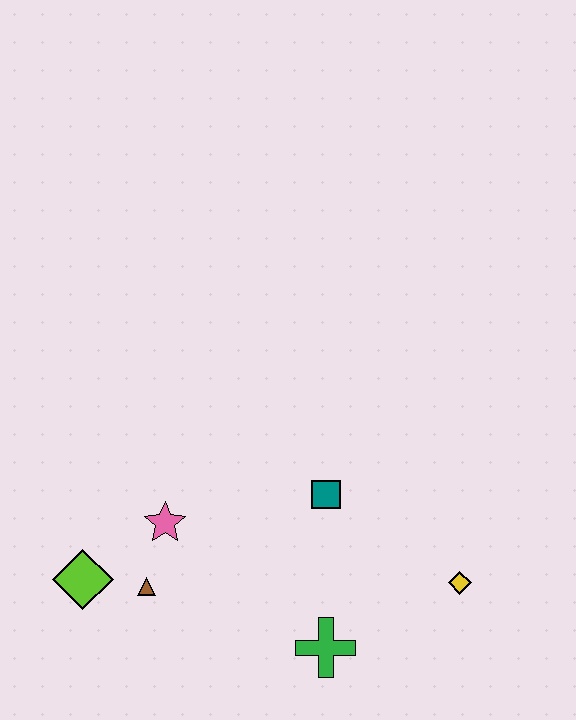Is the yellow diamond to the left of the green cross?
No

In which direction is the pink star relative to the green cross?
The pink star is to the left of the green cross.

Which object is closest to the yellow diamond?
The green cross is closest to the yellow diamond.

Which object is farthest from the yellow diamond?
The lime diamond is farthest from the yellow diamond.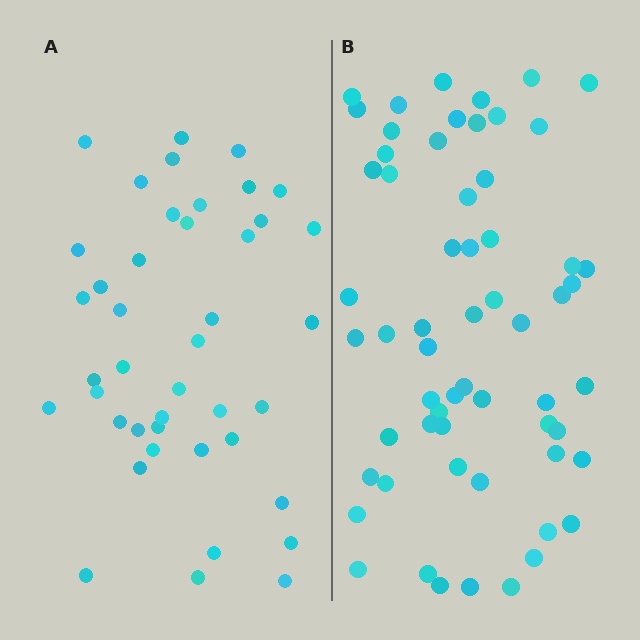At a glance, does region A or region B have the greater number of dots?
Region B (the right region) has more dots.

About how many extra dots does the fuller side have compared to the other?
Region B has approximately 20 more dots than region A.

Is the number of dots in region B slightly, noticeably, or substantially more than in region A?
Region B has noticeably more, but not dramatically so. The ratio is roughly 1.4 to 1.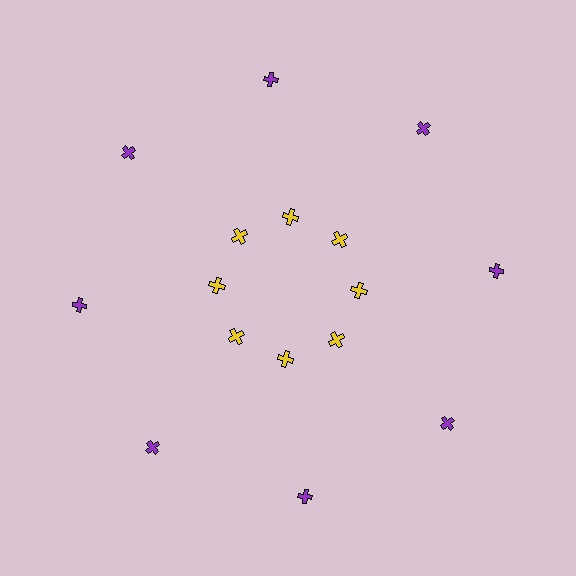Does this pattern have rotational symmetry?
Yes, this pattern has 8-fold rotational symmetry. It looks the same after rotating 45 degrees around the center.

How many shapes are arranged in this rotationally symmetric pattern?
There are 16 shapes, arranged in 8 groups of 2.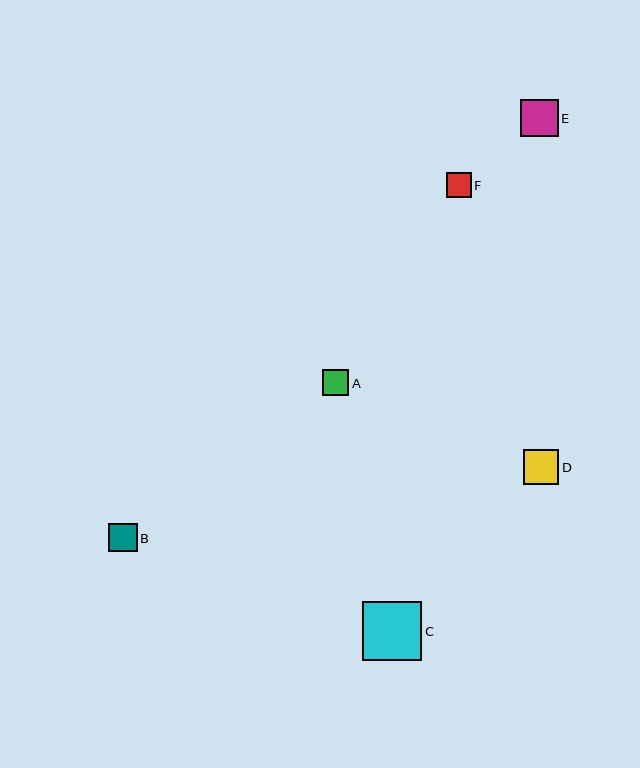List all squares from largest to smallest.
From largest to smallest: C, E, D, B, A, F.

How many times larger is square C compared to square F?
Square C is approximately 2.4 times the size of square F.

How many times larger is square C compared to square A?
Square C is approximately 2.3 times the size of square A.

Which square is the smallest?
Square F is the smallest with a size of approximately 25 pixels.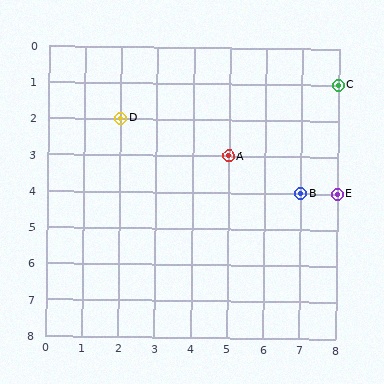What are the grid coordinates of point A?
Point A is at grid coordinates (5, 3).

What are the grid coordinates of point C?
Point C is at grid coordinates (8, 1).